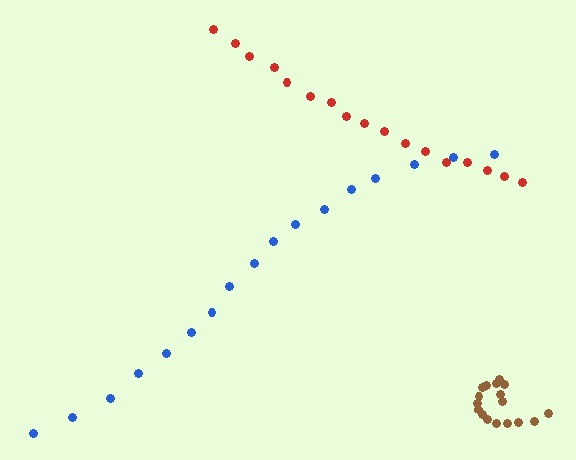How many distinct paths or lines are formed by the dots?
There are 3 distinct paths.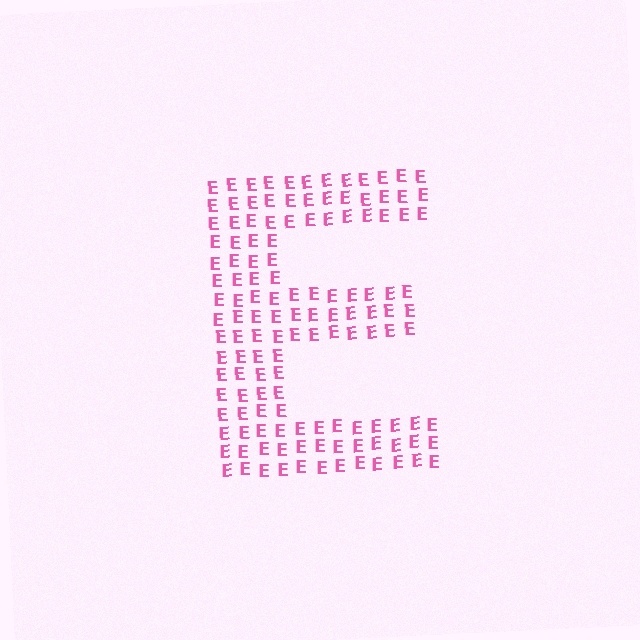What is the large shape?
The large shape is the letter E.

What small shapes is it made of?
It is made of small letter E's.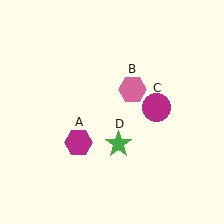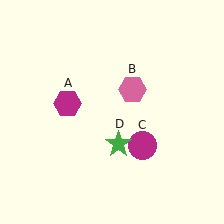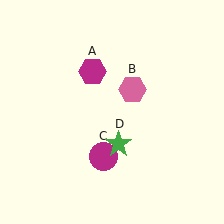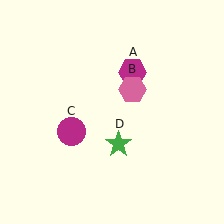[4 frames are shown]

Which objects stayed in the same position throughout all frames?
Pink hexagon (object B) and green star (object D) remained stationary.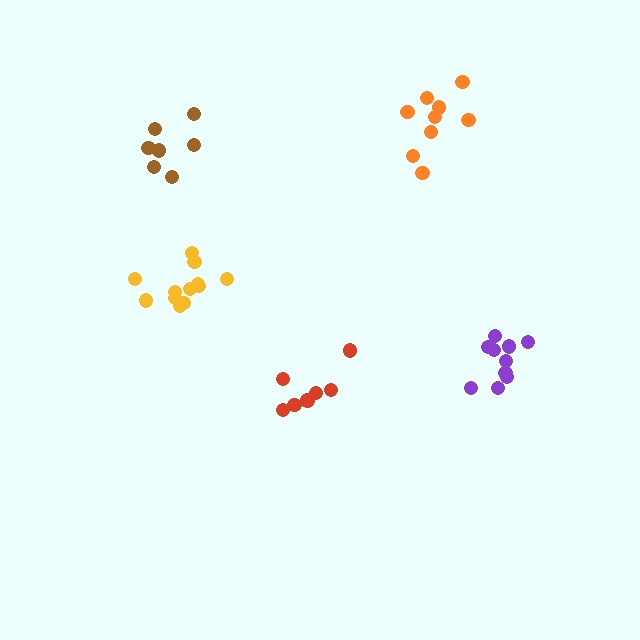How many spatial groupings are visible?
There are 5 spatial groupings.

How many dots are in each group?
Group 1: 7 dots, Group 2: 7 dots, Group 3: 10 dots, Group 4: 12 dots, Group 5: 9 dots (45 total).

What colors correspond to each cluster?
The clusters are colored: red, brown, purple, yellow, orange.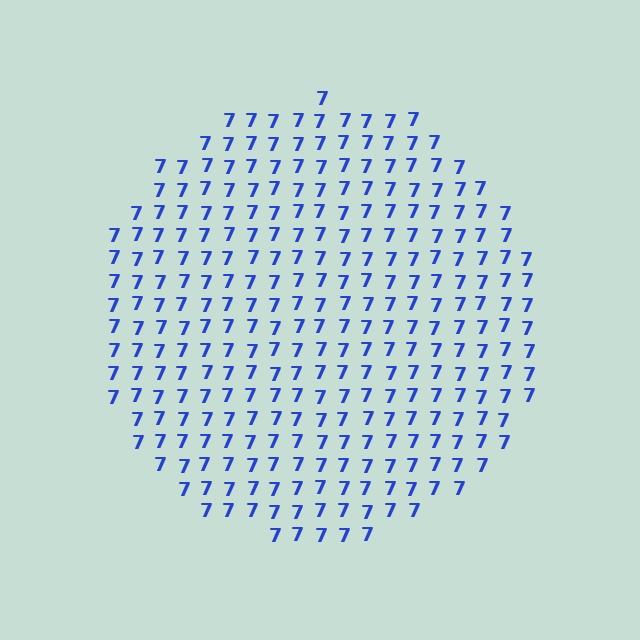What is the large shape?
The large shape is a circle.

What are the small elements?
The small elements are digit 7's.